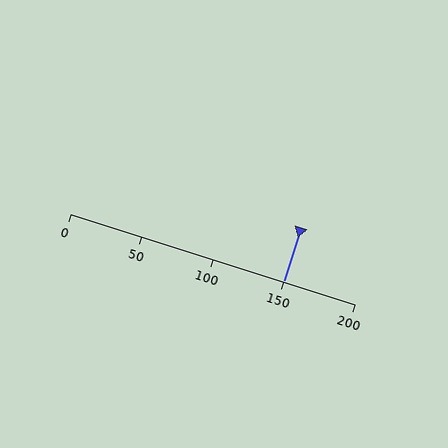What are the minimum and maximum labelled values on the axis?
The axis runs from 0 to 200.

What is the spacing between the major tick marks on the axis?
The major ticks are spaced 50 apart.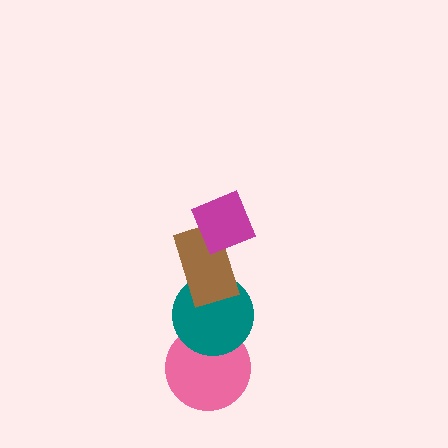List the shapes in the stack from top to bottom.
From top to bottom: the magenta diamond, the brown rectangle, the teal circle, the pink circle.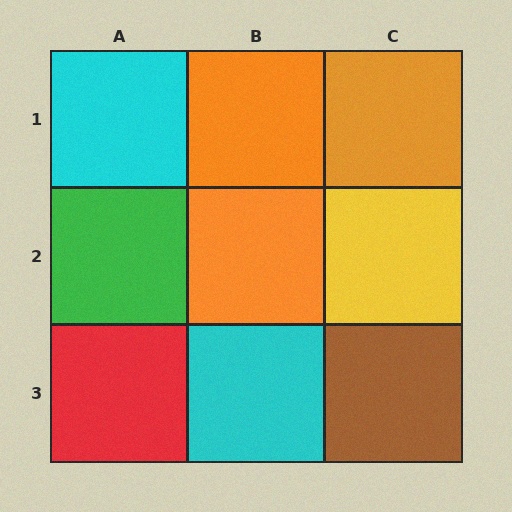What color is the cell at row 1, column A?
Cyan.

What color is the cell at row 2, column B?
Orange.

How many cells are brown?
1 cell is brown.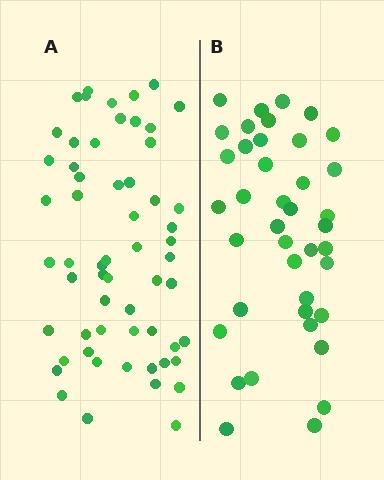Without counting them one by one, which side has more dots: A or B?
Region A (the left region) has more dots.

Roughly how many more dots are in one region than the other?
Region A has approximately 20 more dots than region B.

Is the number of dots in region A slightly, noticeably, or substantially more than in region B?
Region A has substantially more. The ratio is roughly 1.5 to 1.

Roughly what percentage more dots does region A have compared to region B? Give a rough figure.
About 50% more.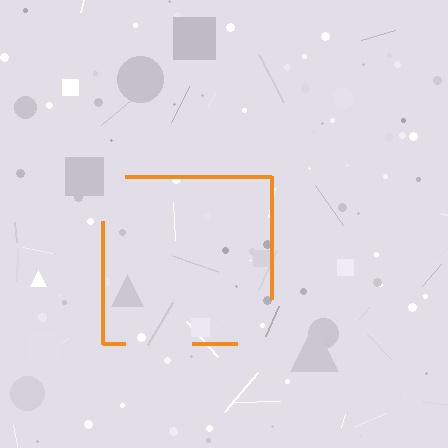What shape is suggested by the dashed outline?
The dashed outline suggests a square.